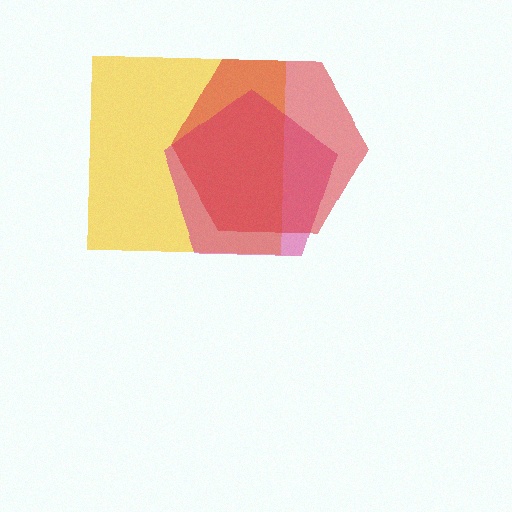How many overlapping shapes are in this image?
There are 3 overlapping shapes in the image.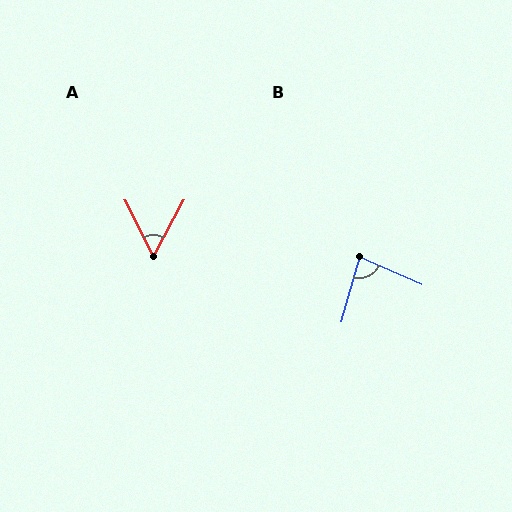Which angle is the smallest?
A, at approximately 55 degrees.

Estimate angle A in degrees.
Approximately 55 degrees.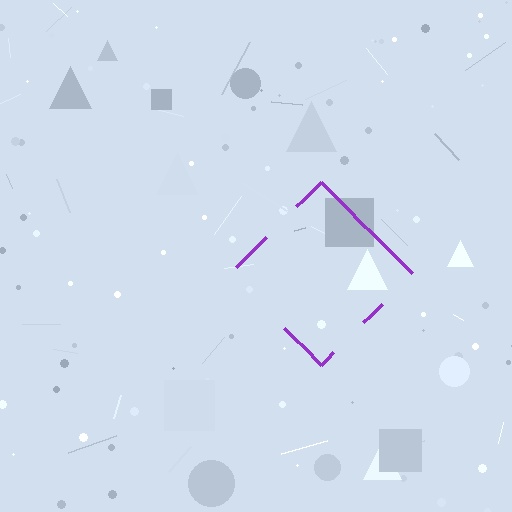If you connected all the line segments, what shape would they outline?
They would outline a diamond.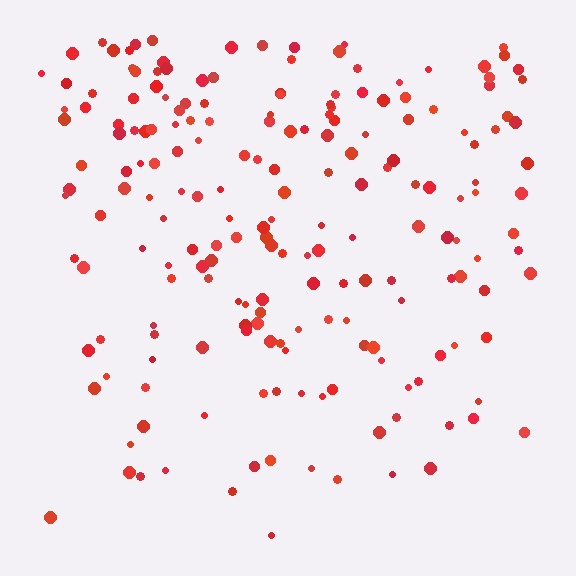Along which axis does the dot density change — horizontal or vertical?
Vertical.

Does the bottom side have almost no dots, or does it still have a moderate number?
Still a moderate number, just noticeably fewer than the top.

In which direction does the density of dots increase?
From bottom to top, with the top side densest.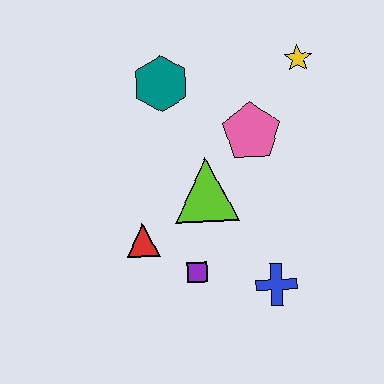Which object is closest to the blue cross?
The purple square is closest to the blue cross.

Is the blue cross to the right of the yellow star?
No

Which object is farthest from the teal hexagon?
The blue cross is farthest from the teal hexagon.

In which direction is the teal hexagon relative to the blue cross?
The teal hexagon is above the blue cross.